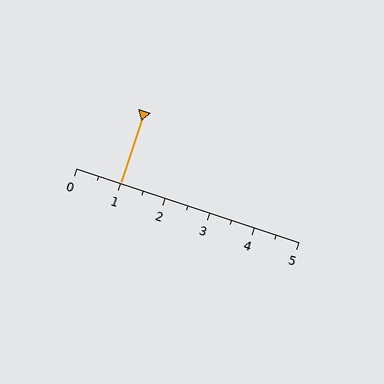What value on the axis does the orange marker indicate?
The marker indicates approximately 1.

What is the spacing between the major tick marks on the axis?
The major ticks are spaced 1 apart.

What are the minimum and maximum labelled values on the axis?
The axis runs from 0 to 5.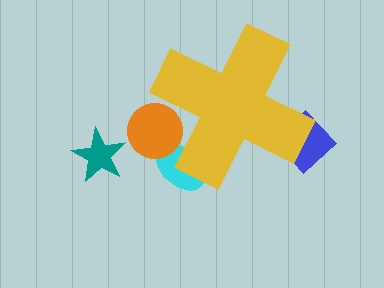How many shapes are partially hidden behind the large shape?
3 shapes are partially hidden.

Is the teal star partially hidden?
No, the teal star is fully visible.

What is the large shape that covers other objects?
A yellow cross.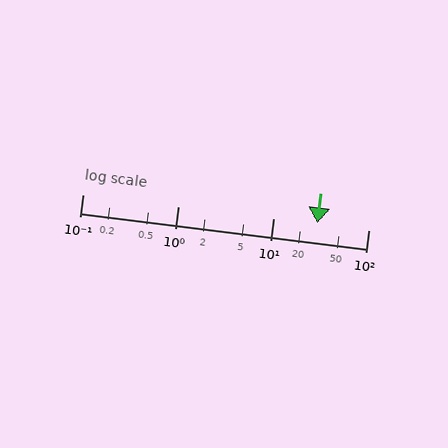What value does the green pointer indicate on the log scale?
The pointer indicates approximately 29.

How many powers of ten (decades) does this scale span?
The scale spans 3 decades, from 0.1 to 100.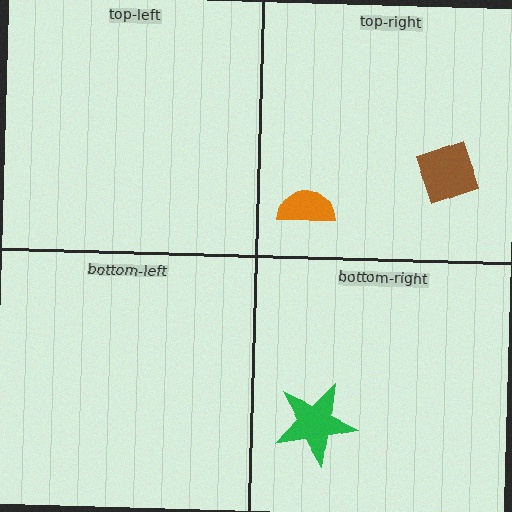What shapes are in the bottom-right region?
The green star.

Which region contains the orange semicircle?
The top-right region.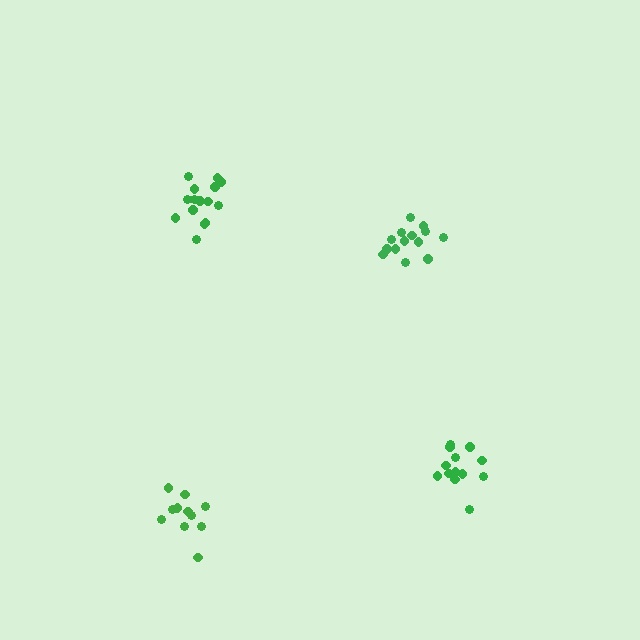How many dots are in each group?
Group 1: 11 dots, Group 2: 15 dots, Group 3: 14 dots, Group 4: 13 dots (53 total).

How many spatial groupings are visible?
There are 4 spatial groupings.